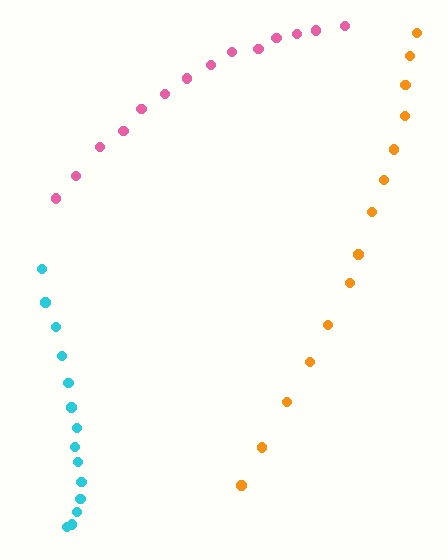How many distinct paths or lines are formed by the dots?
There are 3 distinct paths.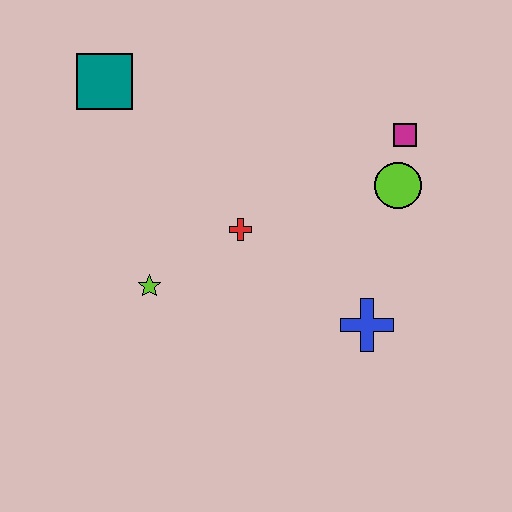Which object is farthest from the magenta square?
The teal square is farthest from the magenta square.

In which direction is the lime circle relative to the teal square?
The lime circle is to the right of the teal square.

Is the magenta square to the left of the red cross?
No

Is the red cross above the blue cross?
Yes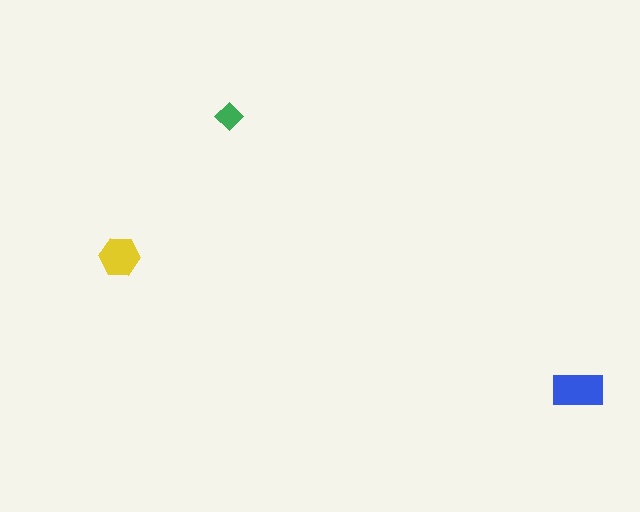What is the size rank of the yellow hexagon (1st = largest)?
2nd.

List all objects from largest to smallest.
The blue rectangle, the yellow hexagon, the green diamond.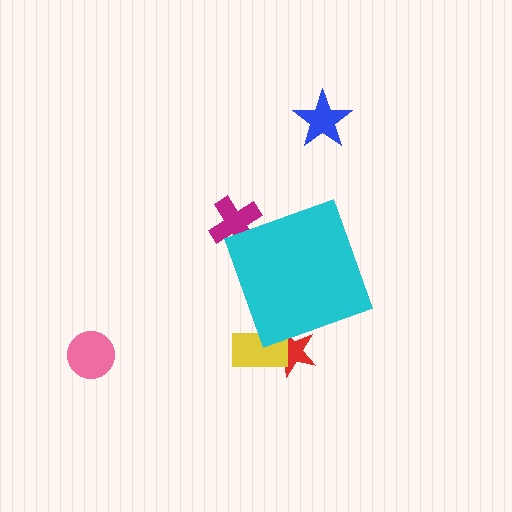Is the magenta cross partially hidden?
Yes, the magenta cross is partially hidden behind the cyan diamond.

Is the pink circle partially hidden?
No, the pink circle is fully visible.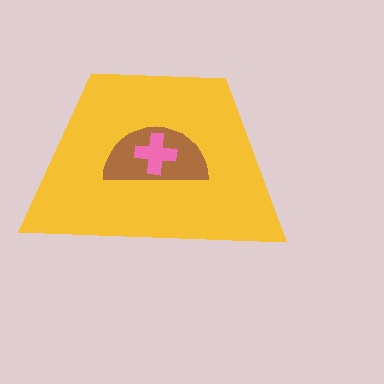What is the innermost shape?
The pink cross.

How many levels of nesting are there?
3.